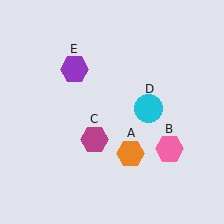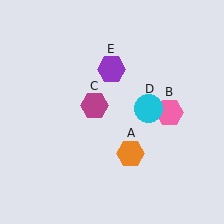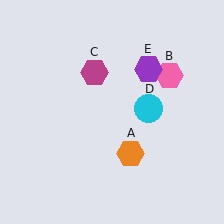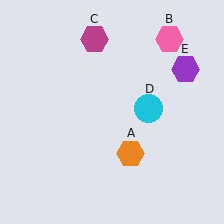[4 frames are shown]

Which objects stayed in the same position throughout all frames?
Orange hexagon (object A) and cyan circle (object D) remained stationary.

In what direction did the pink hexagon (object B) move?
The pink hexagon (object B) moved up.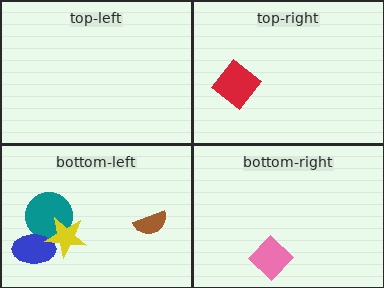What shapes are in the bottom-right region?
The pink diamond.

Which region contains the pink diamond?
The bottom-right region.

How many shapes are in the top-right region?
1.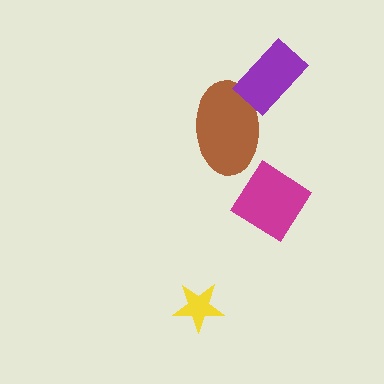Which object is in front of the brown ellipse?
The purple rectangle is in front of the brown ellipse.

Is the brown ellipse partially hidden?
Yes, it is partially covered by another shape.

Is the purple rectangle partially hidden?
No, no other shape covers it.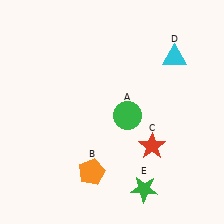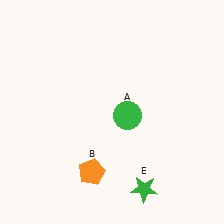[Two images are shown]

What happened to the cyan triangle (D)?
The cyan triangle (D) was removed in Image 2. It was in the top-right area of Image 1.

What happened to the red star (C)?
The red star (C) was removed in Image 2. It was in the bottom-right area of Image 1.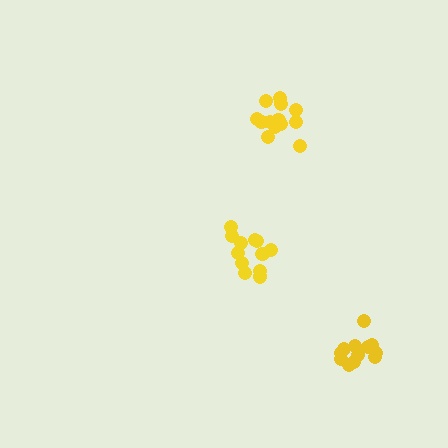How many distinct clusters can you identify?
There are 3 distinct clusters.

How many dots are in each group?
Group 1: 13 dots, Group 2: 13 dots, Group 3: 12 dots (38 total).